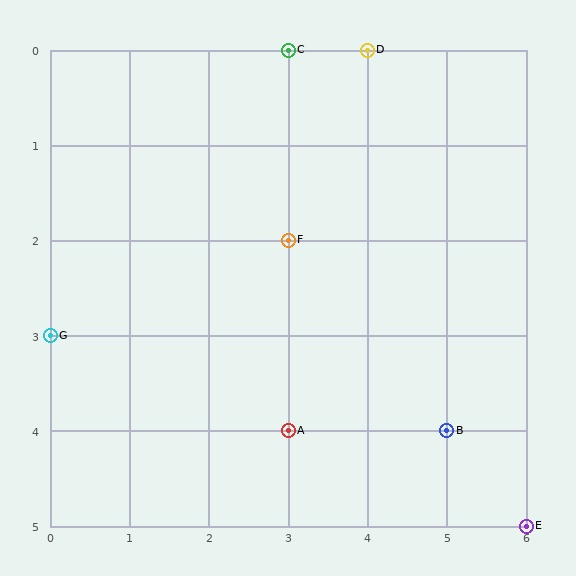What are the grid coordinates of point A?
Point A is at grid coordinates (3, 4).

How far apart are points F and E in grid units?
Points F and E are 3 columns and 3 rows apart (about 4.2 grid units diagonally).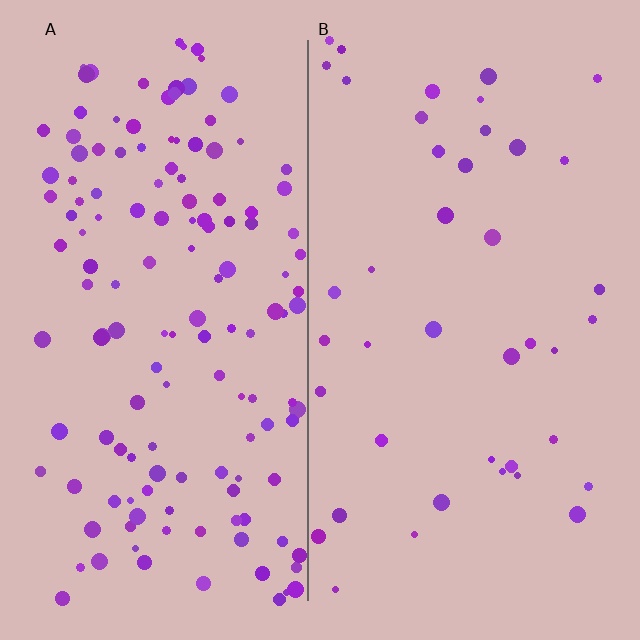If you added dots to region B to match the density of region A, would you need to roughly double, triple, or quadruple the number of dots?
Approximately triple.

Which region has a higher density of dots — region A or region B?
A (the left).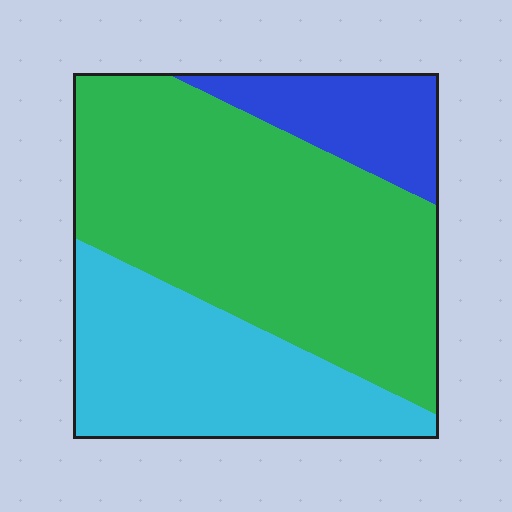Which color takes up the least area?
Blue, at roughly 15%.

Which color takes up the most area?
Green, at roughly 55%.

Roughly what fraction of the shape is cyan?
Cyan covers around 30% of the shape.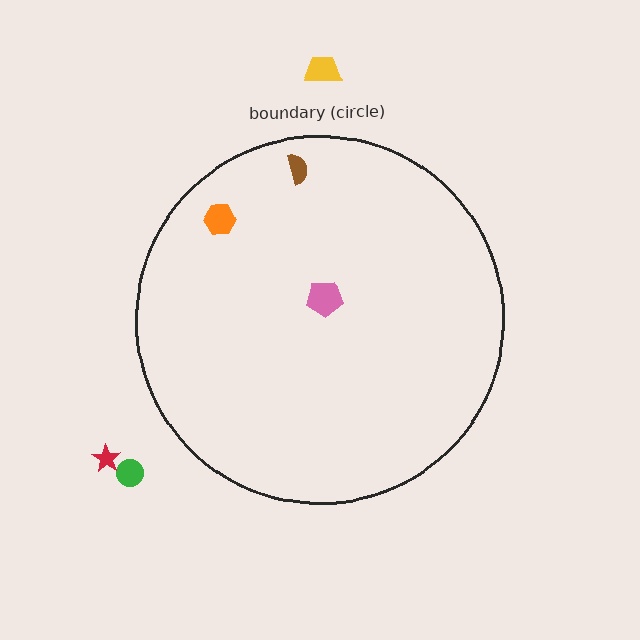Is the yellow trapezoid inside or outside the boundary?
Outside.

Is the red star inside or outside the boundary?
Outside.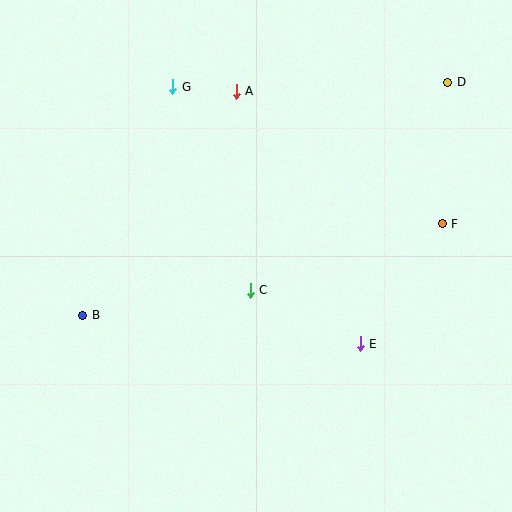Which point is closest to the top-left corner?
Point G is closest to the top-left corner.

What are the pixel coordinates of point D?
Point D is at (448, 82).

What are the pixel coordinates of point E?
Point E is at (360, 344).